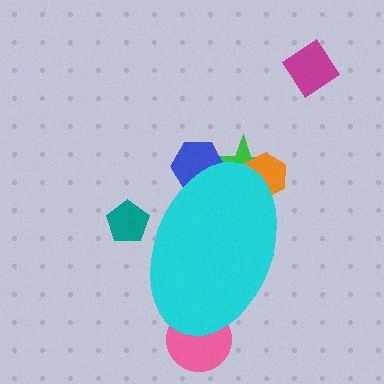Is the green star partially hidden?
Yes, the green star is partially hidden behind the cyan ellipse.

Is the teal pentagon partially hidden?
Yes, the teal pentagon is partially hidden behind the cyan ellipse.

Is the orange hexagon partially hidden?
Yes, the orange hexagon is partially hidden behind the cyan ellipse.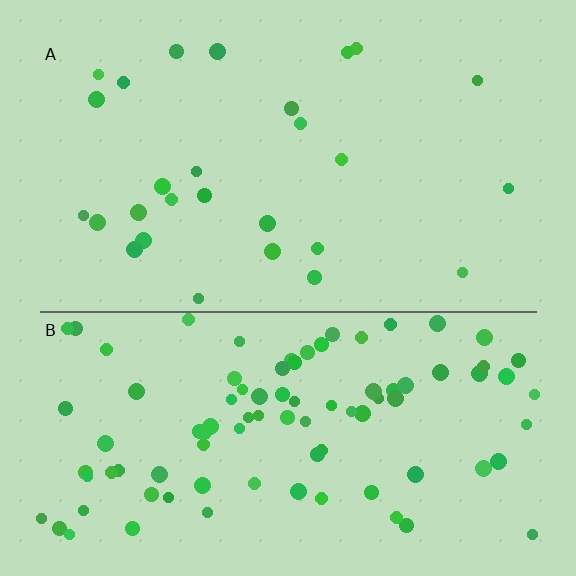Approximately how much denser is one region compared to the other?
Approximately 3.4× — region B over region A.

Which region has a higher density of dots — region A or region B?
B (the bottom).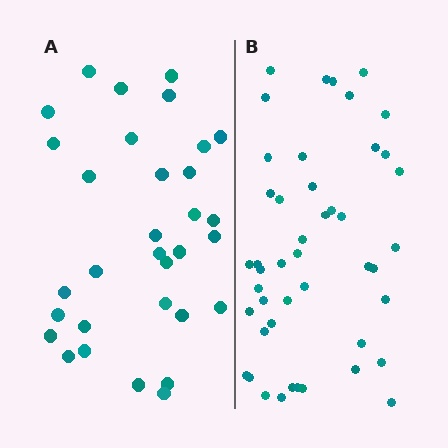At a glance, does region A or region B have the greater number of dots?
Region B (the right region) has more dots.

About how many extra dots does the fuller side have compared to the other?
Region B has approximately 15 more dots than region A.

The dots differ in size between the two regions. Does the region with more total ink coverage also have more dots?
No. Region A has more total ink coverage because its dots are larger, but region B actually contains more individual dots. Total area can be misleading — the number of items is what matters here.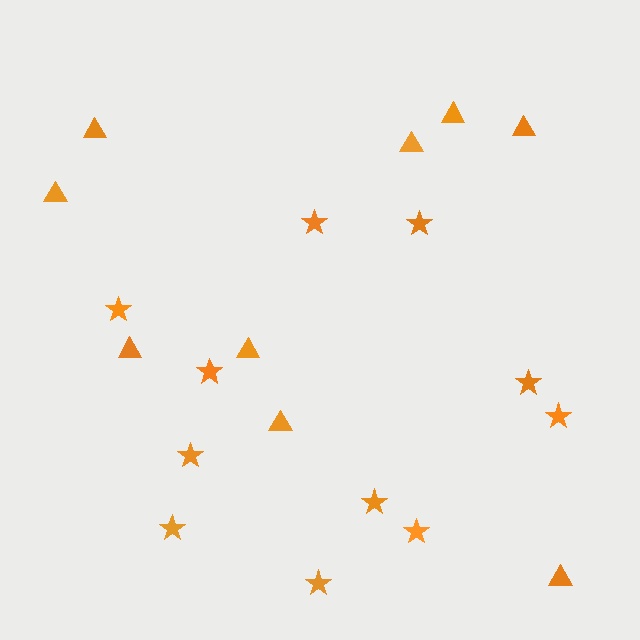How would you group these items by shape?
There are 2 groups: one group of triangles (9) and one group of stars (11).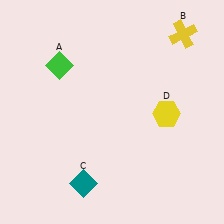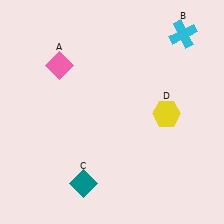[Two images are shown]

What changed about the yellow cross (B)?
In Image 1, B is yellow. In Image 2, it changed to cyan.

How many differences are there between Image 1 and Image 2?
There are 2 differences between the two images.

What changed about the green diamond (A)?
In Image 1, A is green. In Image 2, it changed to pink.